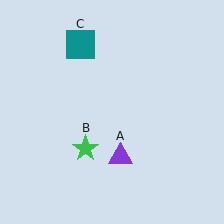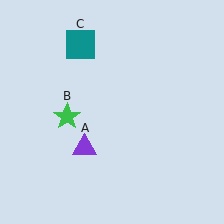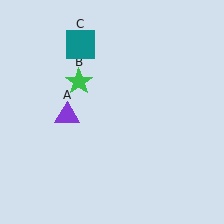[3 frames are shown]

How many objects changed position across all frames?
2 objects changed position: purple triangle (object A), green star (object B).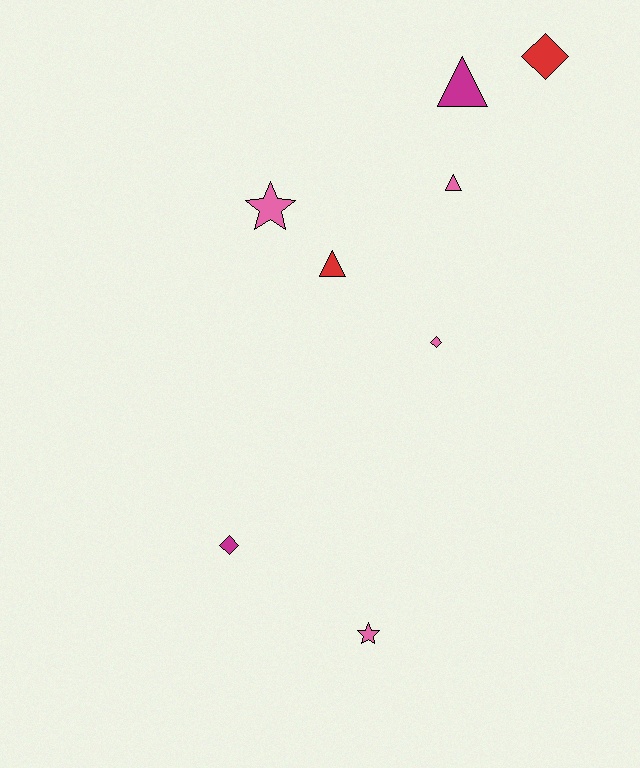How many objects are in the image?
There are 8 objects.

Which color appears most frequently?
Pink, with 4 objects.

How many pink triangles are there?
There is 1 pink triangle.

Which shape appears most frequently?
Triangle, with 3 objects.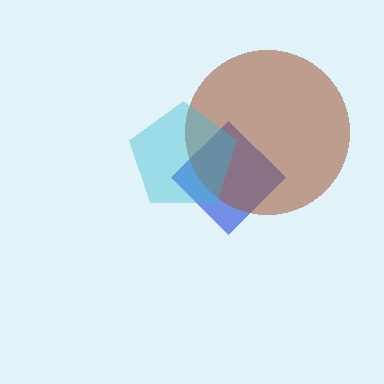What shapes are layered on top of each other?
The layered shapes are: a blue diamond, a brown circle, a cyan pentagon.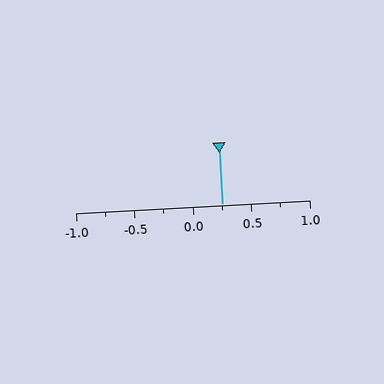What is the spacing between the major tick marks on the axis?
The major ticks are spaced 0.5 apart.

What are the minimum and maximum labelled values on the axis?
The axis runs from -1.0 to 1.0.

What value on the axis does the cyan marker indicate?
The marker indicates approximately 0.25.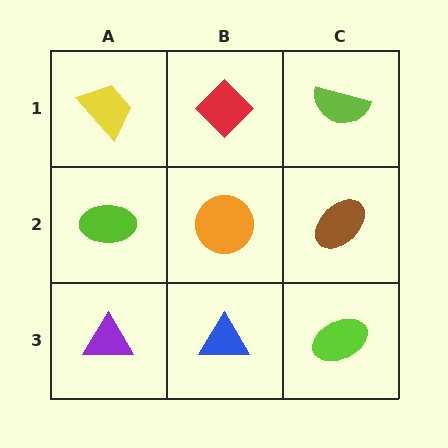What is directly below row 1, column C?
A brown ellipse.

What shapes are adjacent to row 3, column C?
A brown ellipse (row 2, column C), a blue triangle (row 3, column B).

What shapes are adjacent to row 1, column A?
A lime ellipse (row 2, column A), a red diamond (row 1, column B).